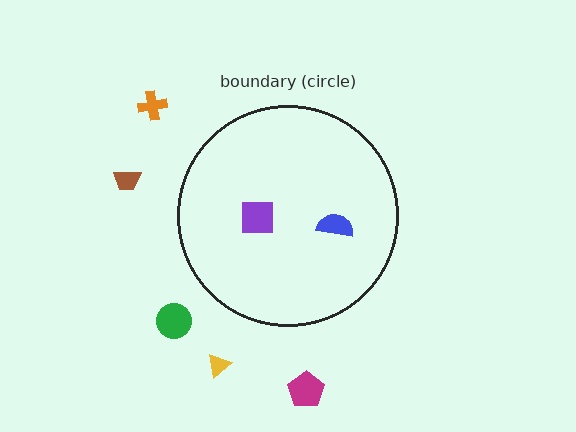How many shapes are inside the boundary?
2 inside, 5 outside.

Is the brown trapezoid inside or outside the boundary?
Outside.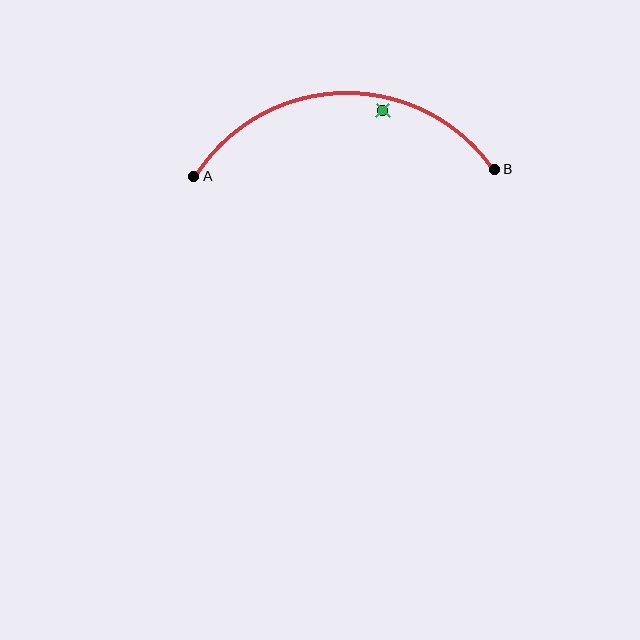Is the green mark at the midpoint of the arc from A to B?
No — the green mark does not lie on the arc at all. It sits slightly inside the curve.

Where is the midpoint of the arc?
The arc midpoint is the point on the curve farthest from the straight line joining A and B. It sits above that line.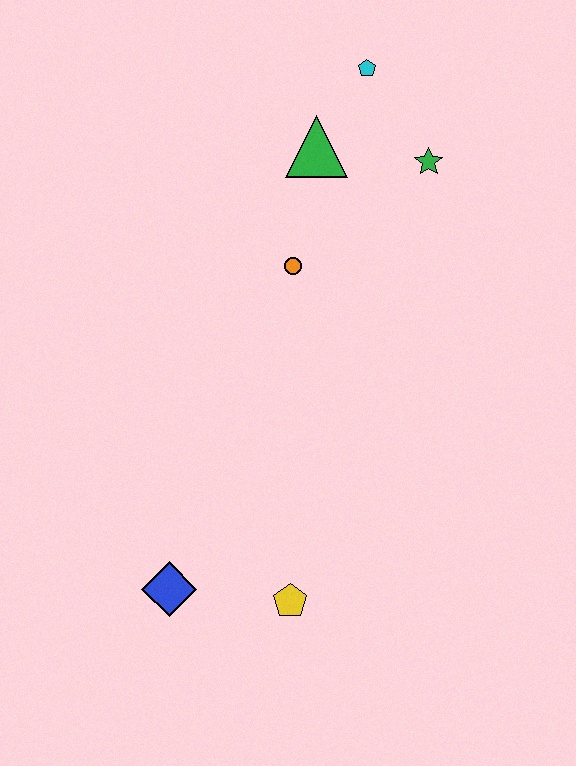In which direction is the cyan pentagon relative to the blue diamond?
The cyan pentagon is above the blue diamond.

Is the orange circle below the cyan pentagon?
Yes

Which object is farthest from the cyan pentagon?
The blue diamond is farthest from the cyan pentagon.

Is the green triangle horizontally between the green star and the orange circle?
Yes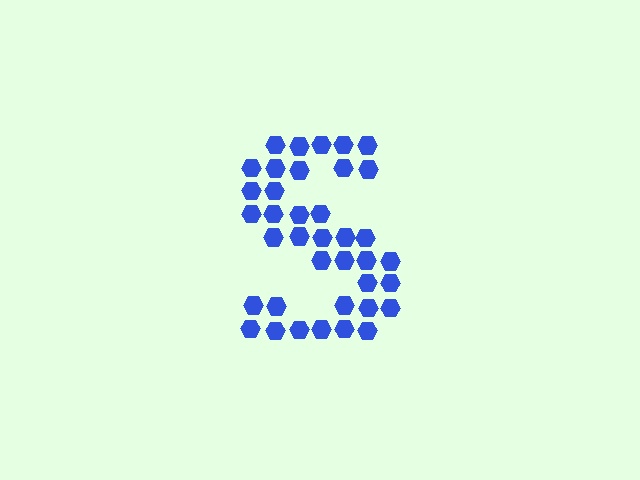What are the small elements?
The small elements are hexagons.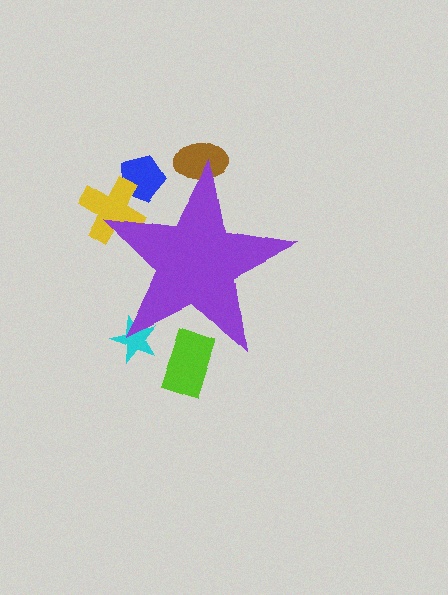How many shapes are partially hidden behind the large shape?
5 shapes are partially hidden.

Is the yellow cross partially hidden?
Yes, the yellow cross is partially hidden behind the purple star.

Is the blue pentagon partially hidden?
Yes, the blue pentagon is partially hidden behind the purple star.